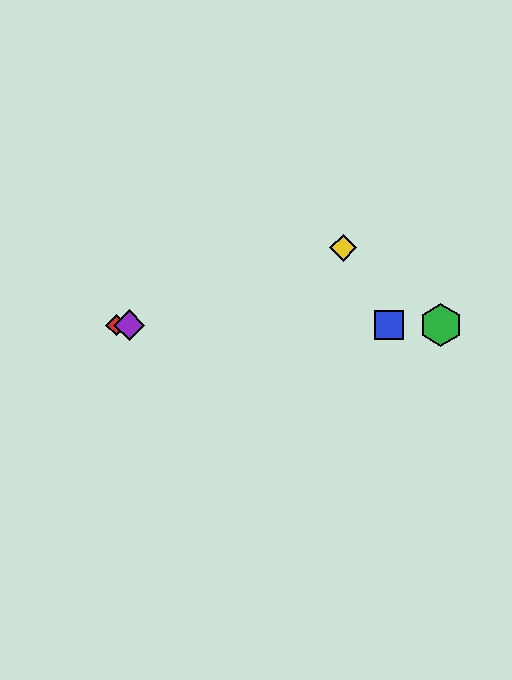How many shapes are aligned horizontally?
4 shapes (the red diamond, the blue square, the green hexagon, the purple diamond) are aligned horizontally.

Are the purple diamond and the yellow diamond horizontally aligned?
No, the purple diamond is at y≈325 and the yellow diamond is at y≈248.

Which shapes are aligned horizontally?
The red diamond, the blue square, the green hexagon, the purple diamond are aligned horizontally.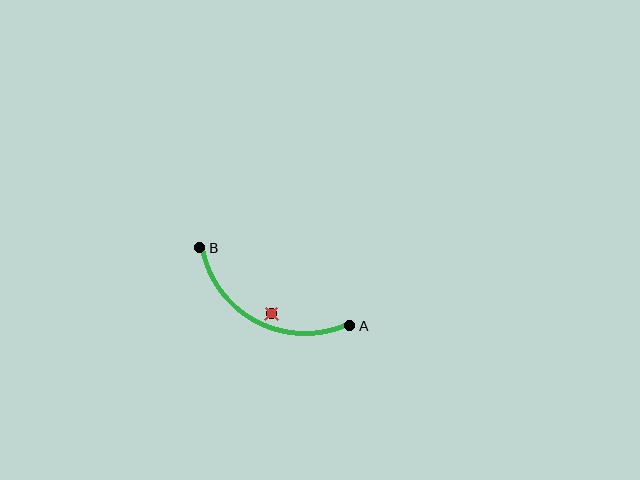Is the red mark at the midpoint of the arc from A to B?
No — the red mark does not lie on the arc at all. It sits slightly inside the curve.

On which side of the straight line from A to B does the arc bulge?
The arc bulges below the straight line connecting A and B.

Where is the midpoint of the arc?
The arc midpoint is the point on the curve farthest from the straight line joining A and B. It sits below that line.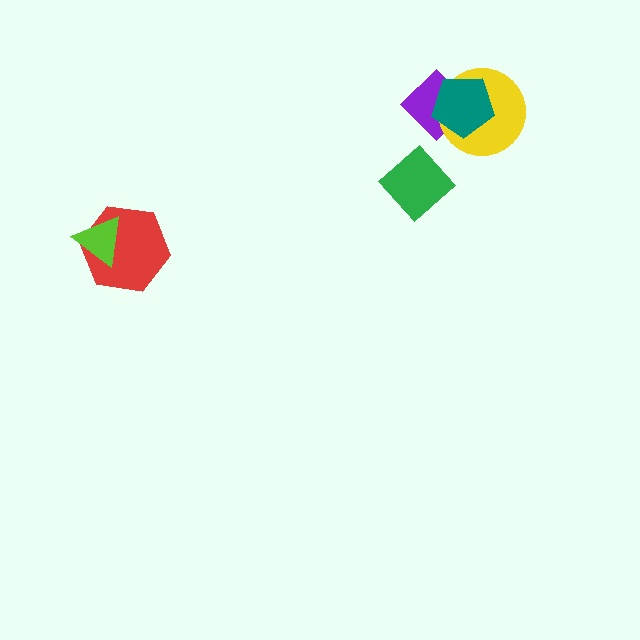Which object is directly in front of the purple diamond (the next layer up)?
The yellow circle is directly in front of the purple diamond.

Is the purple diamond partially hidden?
Yes, it is partially covered by another shape.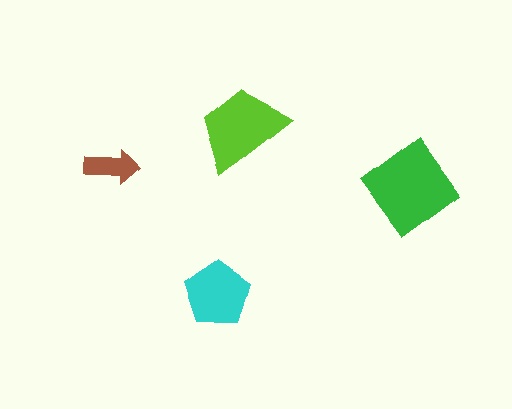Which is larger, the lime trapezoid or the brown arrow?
The lime trapezoid.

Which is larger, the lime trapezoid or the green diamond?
The green diamond.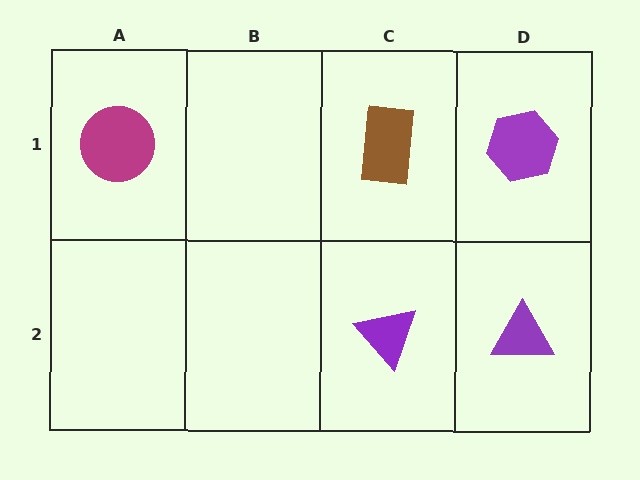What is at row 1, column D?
A purple hexagon.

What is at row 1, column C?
A brown rectangle.